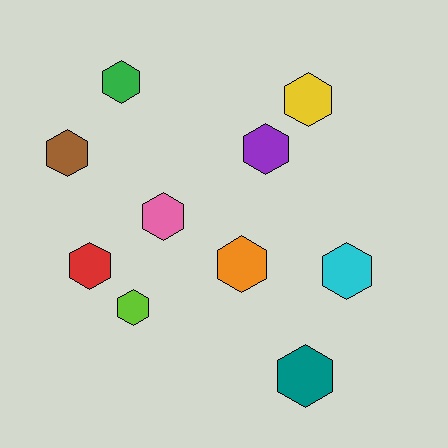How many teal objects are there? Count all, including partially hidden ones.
There is 1 teal object.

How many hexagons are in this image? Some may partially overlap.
There are 10 hexagons.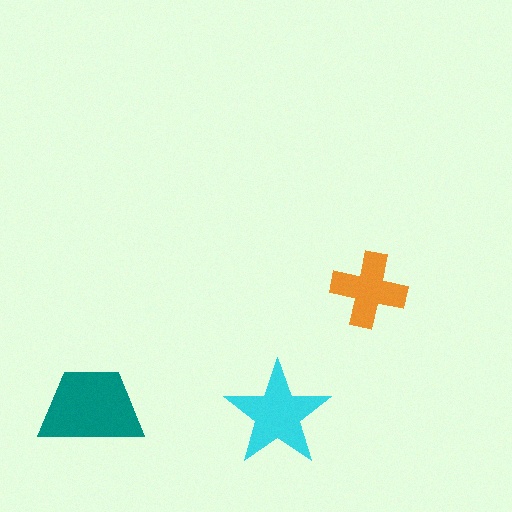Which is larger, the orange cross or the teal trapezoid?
The teal trapezoid.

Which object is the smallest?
The orange cross.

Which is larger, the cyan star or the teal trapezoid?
The teal trapezoid.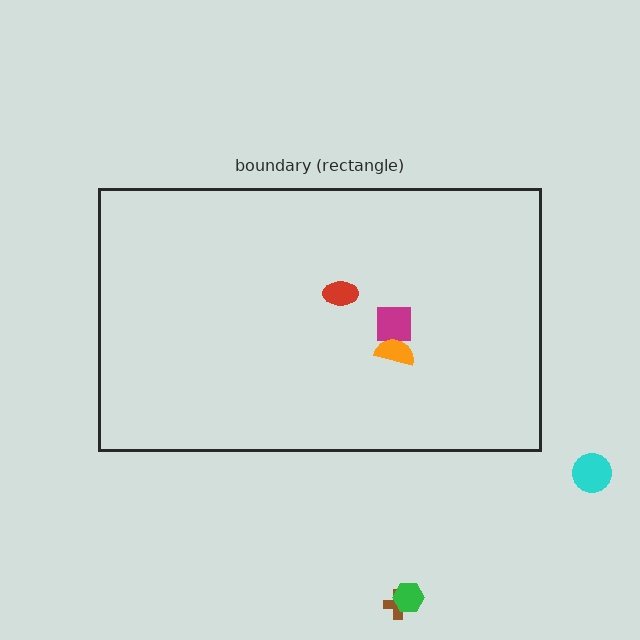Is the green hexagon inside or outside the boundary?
Outside.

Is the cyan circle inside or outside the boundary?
Outside.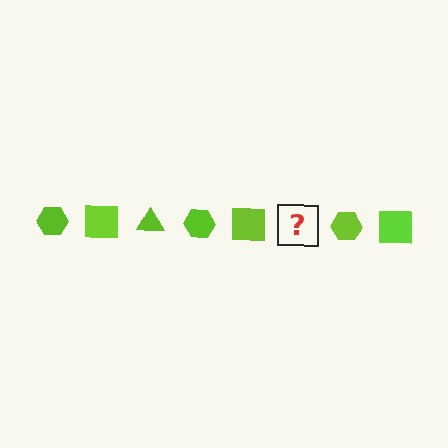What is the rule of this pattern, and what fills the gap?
The rule is that the pattern cycles through hexagon, square, triangle shapes in lime. The gap should be filled with a lime triangle.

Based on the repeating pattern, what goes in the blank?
The blank should be a lime triangle.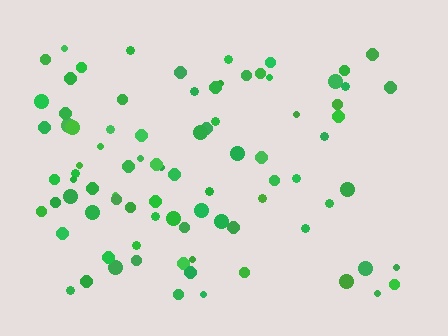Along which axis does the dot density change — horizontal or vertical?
Horizontal.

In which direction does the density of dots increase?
From right to left, with the left side densest.